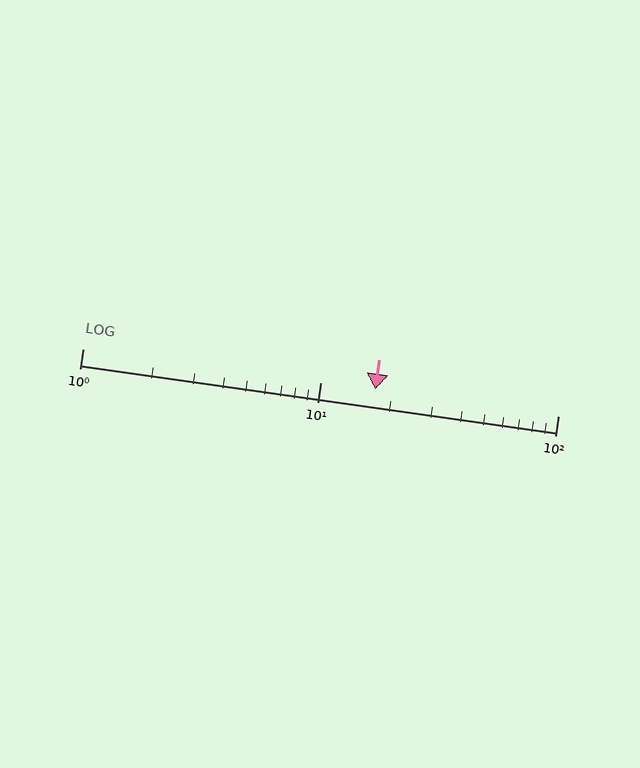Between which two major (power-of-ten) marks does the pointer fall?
The pointer is between 10 and 100.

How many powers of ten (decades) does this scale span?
The scale spans 2 decades, from 1 to 100.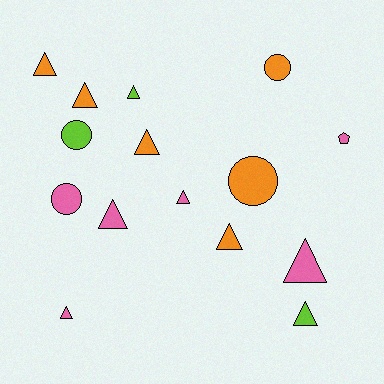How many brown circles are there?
There are no brown circles.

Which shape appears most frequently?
Triangle, with 10 objects.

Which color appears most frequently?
Orange, with 6 objects.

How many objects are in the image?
There are 15 objects.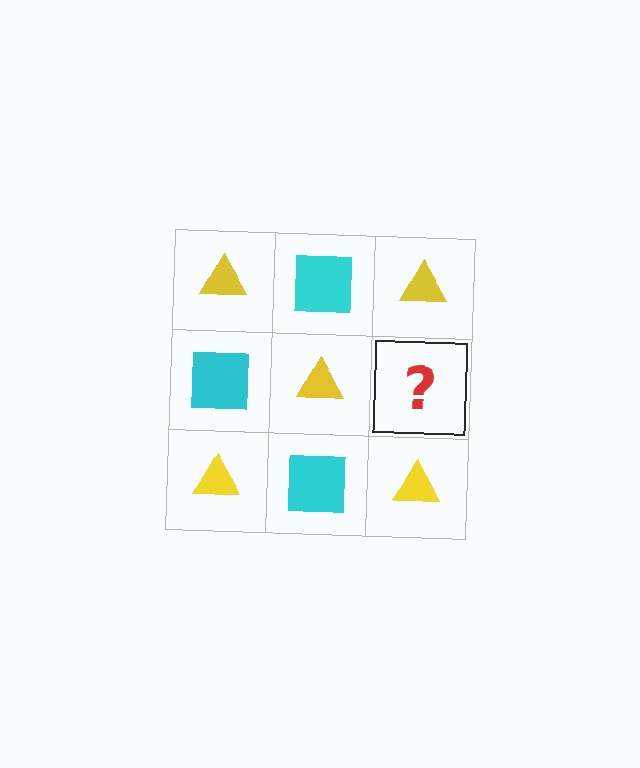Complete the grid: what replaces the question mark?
The question mark should be replaced with a cyan square.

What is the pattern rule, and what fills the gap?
The rule is that it alternates yellow triangle and cyan square in a checkerboard pattern. The gap should be filled with a cyan square.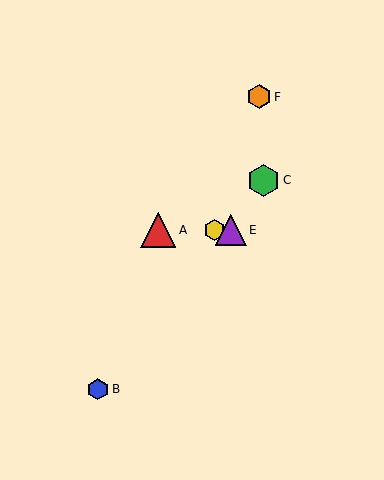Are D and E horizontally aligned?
Yes, both are at y≈230.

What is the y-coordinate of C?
Object C is at y≈180.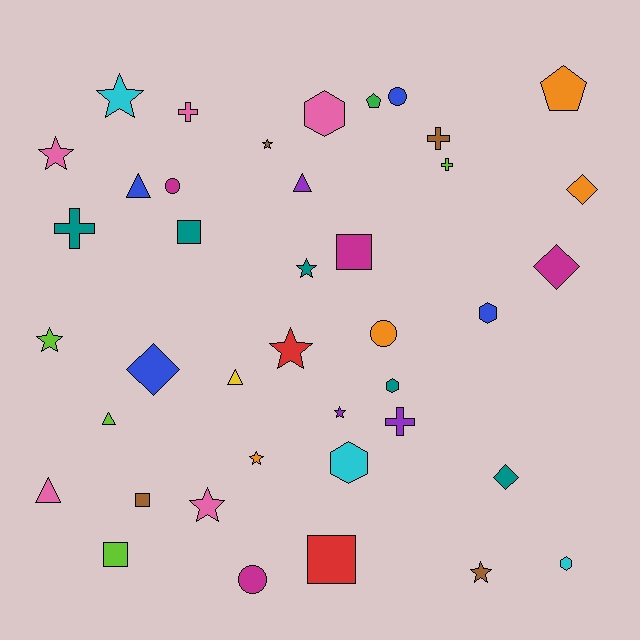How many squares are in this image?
There are 5 squares.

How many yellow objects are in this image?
There is 1 yellow object.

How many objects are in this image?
There are 40 objects.